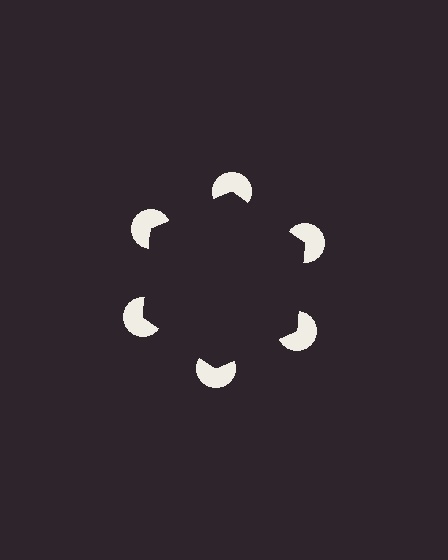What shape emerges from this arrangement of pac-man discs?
An illusory hexagon — its edges are inferred from the aligned wedge cuts in the pac-man discs, not physically drawn.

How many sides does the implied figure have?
6 sides.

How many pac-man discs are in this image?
There are 6 — one at each vertex of the illusory hexagon.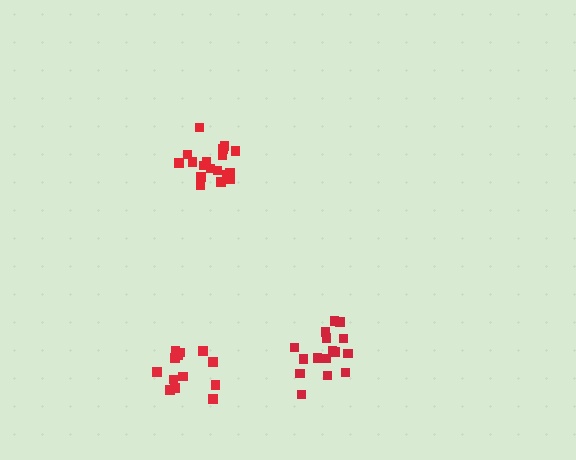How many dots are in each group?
Group 1: 13 dots, Group 2: 16 dots, Group 3: 18 dots (47 total).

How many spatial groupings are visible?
There are 3 spatial groupings.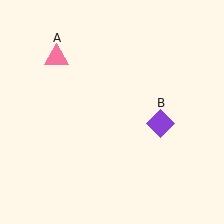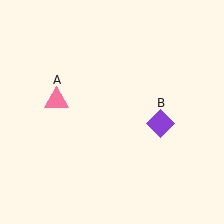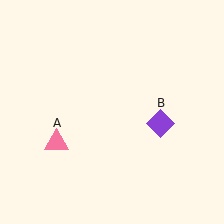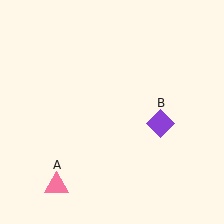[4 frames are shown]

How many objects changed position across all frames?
1 object changed position: pink triangle (object A).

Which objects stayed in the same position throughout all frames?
Purple diamond (object B) remained stationary.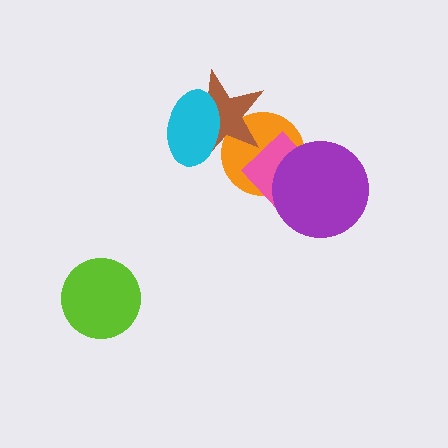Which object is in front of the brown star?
The cyan ellipse is in front of the brown star.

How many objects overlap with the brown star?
2 objects overlap with the brown star.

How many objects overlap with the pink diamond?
2 objects overlap with the pink diamond.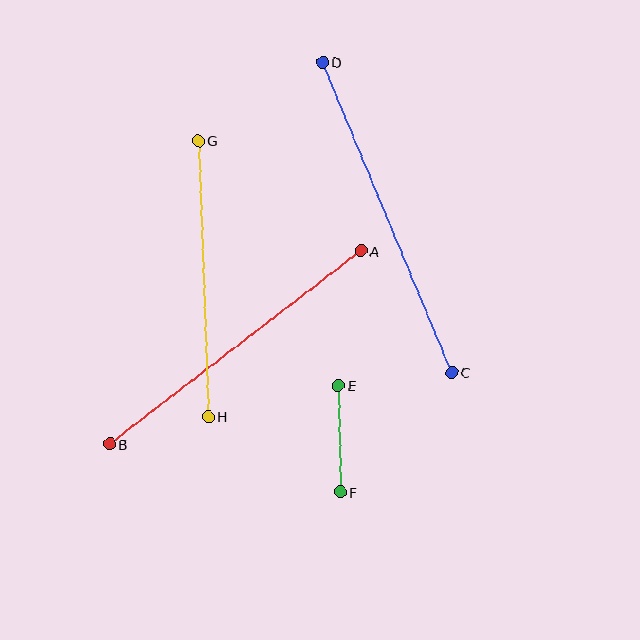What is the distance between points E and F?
The distance is approximately 107 pixels.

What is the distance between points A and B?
The distance is approximately 317 pixels.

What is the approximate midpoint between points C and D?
The midpoint is at approximately (387, 217) pixels.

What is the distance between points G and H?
The distance is approximately 276 pixels.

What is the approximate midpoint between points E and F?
The midpoint is at approximately (339, 439) pixels.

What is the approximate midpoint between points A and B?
The midpoint is at approximately (235, 347) pixels.